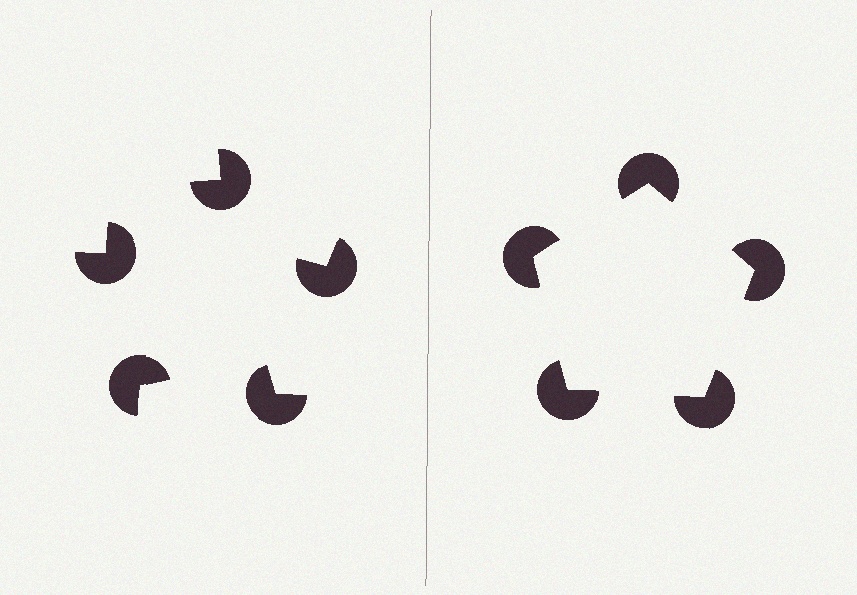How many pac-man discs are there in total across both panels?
10 — 5 on each side.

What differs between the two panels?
The pac-man discs are positioned identically on both sides; only the wedge orientations differ. On the right they align to a pentagon; on the left they are misaligned.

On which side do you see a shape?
An illusory pentagon appears on the right side. On the left side the wedge cuts are rotated, so no coherent shape forms.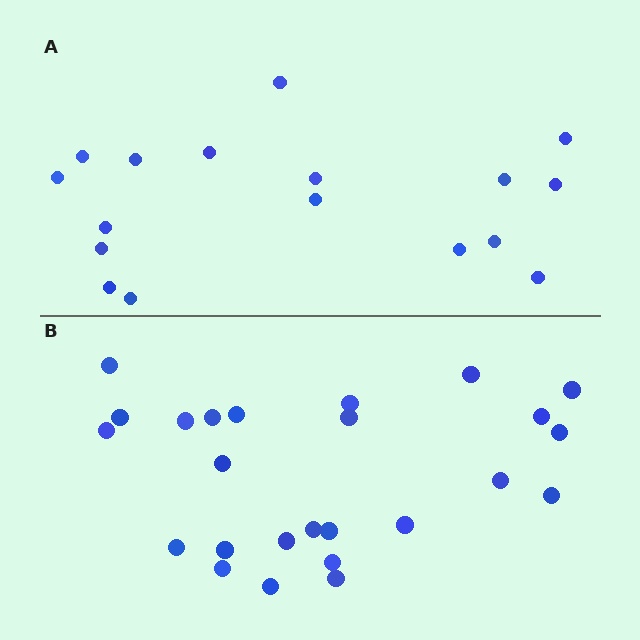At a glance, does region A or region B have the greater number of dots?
Region B (the bottom region) has more dots.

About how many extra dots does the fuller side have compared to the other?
Region B has roughly 8 or so more dots than region A.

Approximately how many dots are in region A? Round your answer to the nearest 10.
About 20 dots. (The exact count is 17, which rounds to 20.)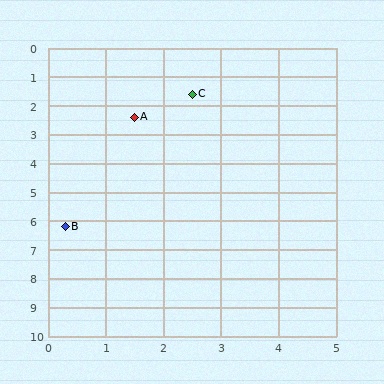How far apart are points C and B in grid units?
Points C and B are about 5.1 grid units apart.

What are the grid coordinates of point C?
Point C is at approximately (2.5, 1.6).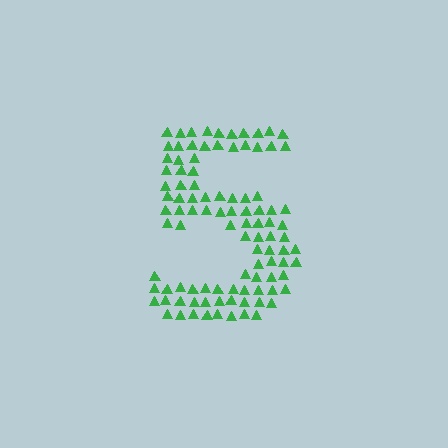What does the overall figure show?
The overall figure shows the digit 5.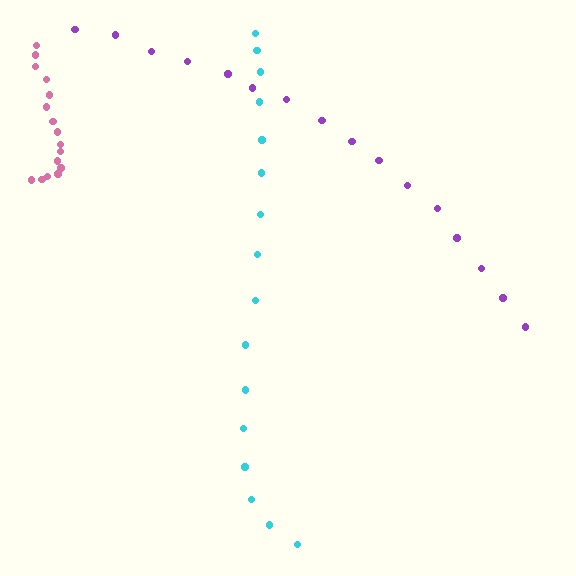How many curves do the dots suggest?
There are 3 distinct paths.